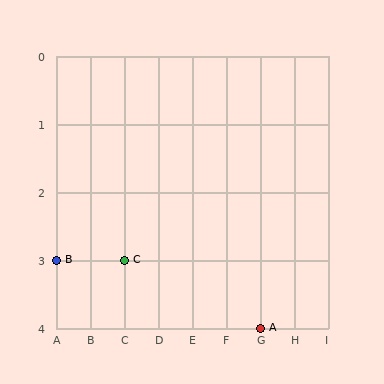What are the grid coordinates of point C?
Point C is at grid coordinates (C, 3).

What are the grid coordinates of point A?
Point A is at grid coordinates (G, 4).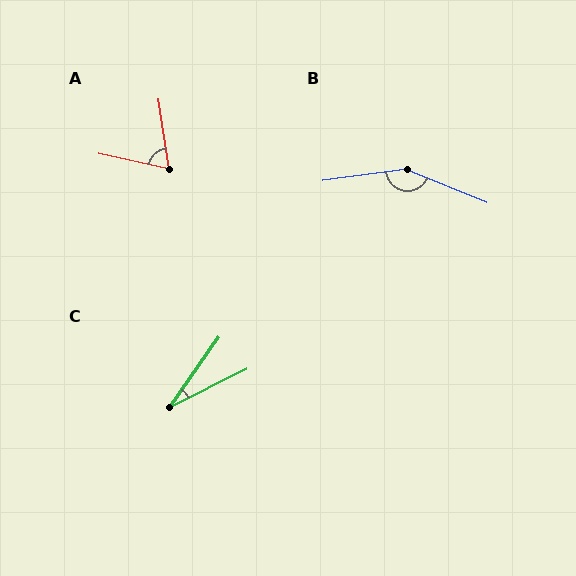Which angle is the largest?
B, at approximately 150 degrees.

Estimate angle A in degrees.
Approximately 69 degrees.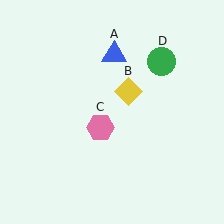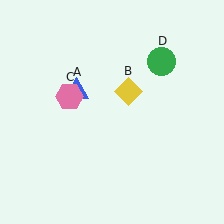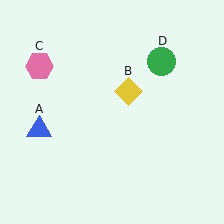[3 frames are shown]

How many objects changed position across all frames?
2 objects changed position: blue triangle (object A), pink hexagon (object C).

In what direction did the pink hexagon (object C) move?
The pink hexagon (object C) moved up and to the left.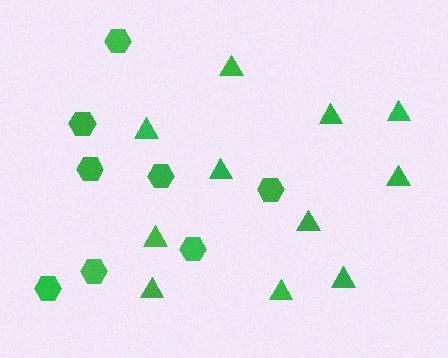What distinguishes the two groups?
There are 2 groups: one group of triangles (11) and one group of hexagons (8).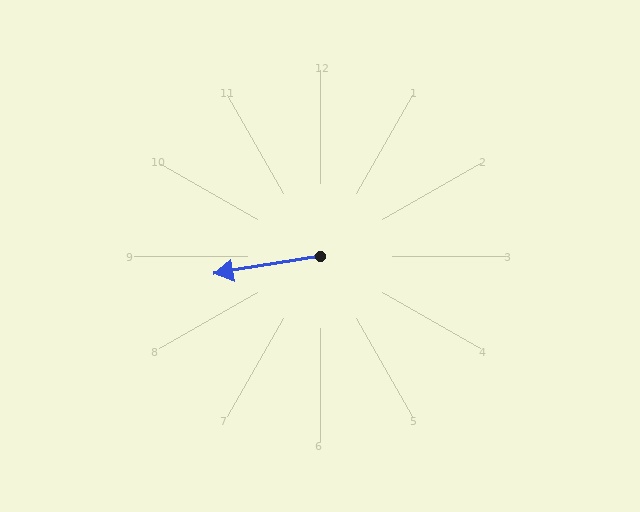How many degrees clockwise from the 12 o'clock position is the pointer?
Approximately 261 degrees.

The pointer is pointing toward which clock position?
Roughly 9 o'clock.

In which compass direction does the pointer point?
West.